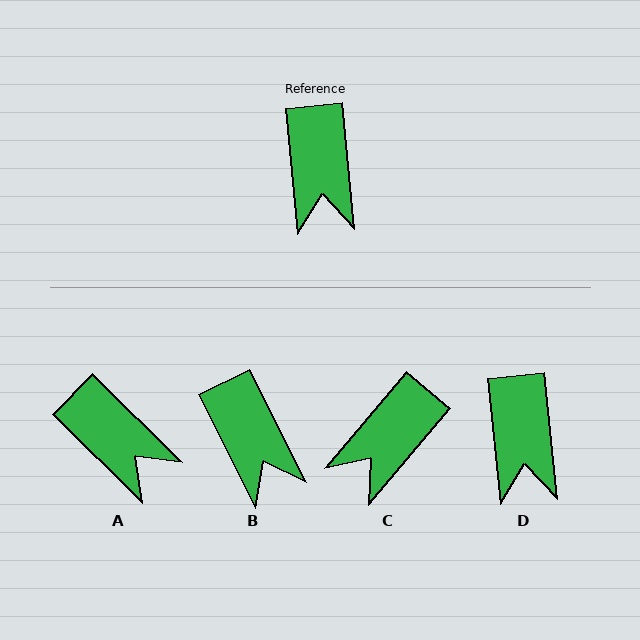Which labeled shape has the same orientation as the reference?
D.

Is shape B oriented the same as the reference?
No, it is off by about 21 degrees.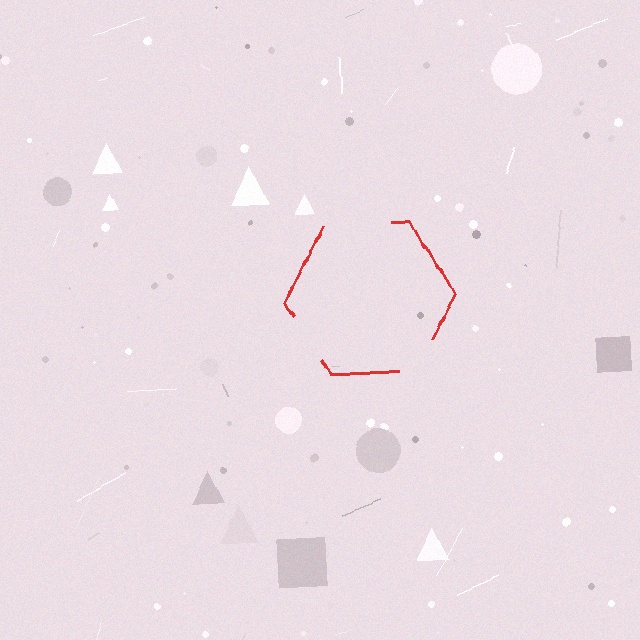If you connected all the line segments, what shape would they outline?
They would outline a hexagon.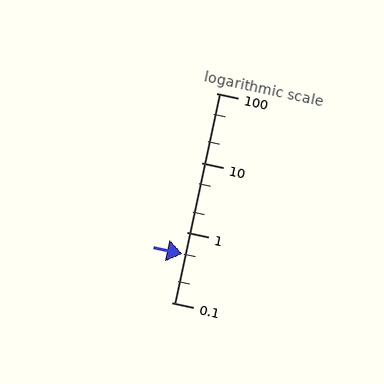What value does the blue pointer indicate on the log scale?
The pointer indicates approximately 0.49.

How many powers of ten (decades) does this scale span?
The scale spans 3 decades, from 0.1 to 100.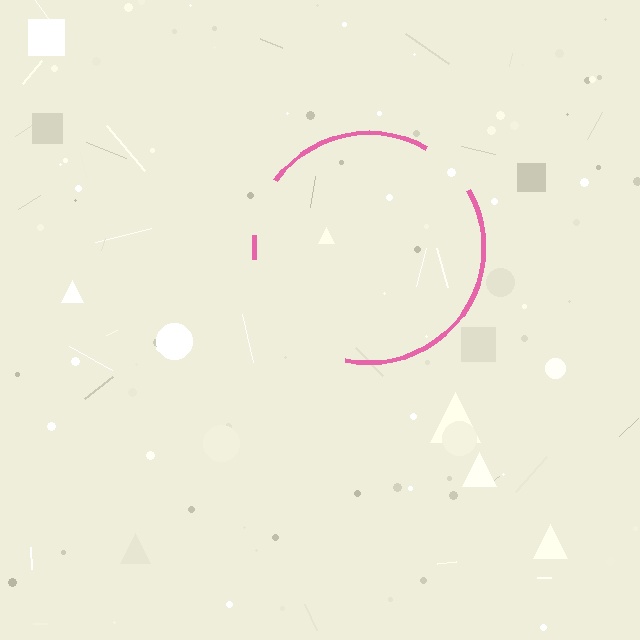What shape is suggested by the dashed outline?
The dashed outline suggests a circle.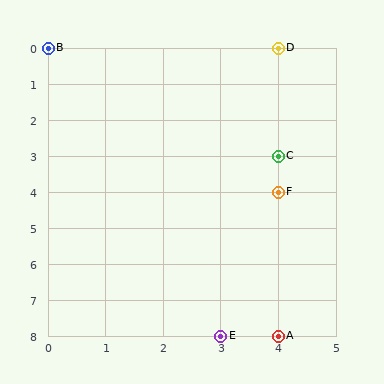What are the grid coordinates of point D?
Point D is at grid coordinates (4, 0).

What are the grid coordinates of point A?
Point A is at grid coordinates (4, 8).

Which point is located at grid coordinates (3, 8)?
Point E is at (3, 8).